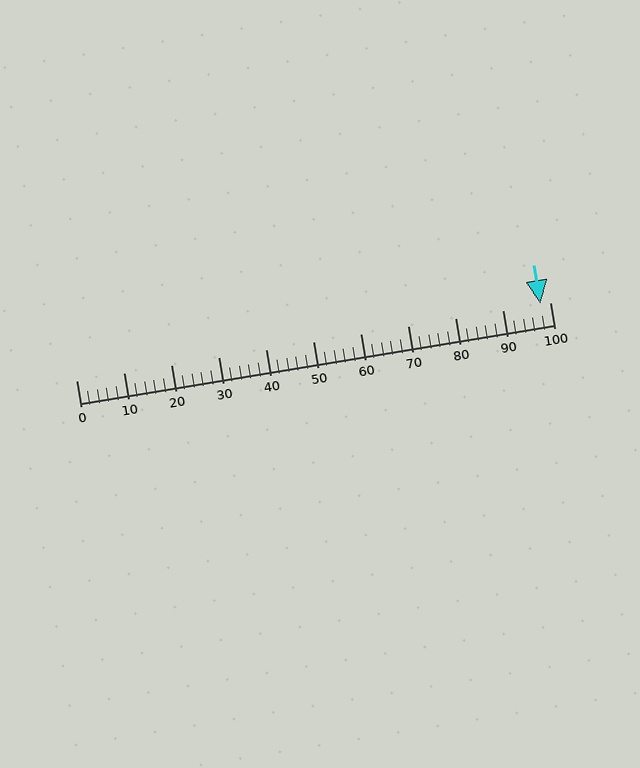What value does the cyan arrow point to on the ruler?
The cyan arrow points to approximately 98.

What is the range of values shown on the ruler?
The ruler shows values from 0 to 100.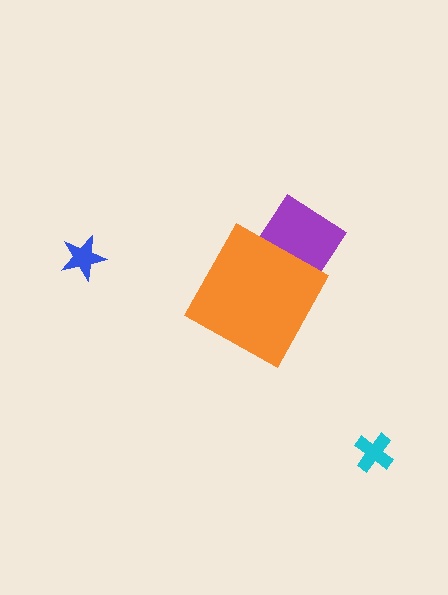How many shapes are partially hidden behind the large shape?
1 shape is partially hidden.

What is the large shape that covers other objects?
An orange diamond.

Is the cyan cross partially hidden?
No, the cyan cross is fully visible.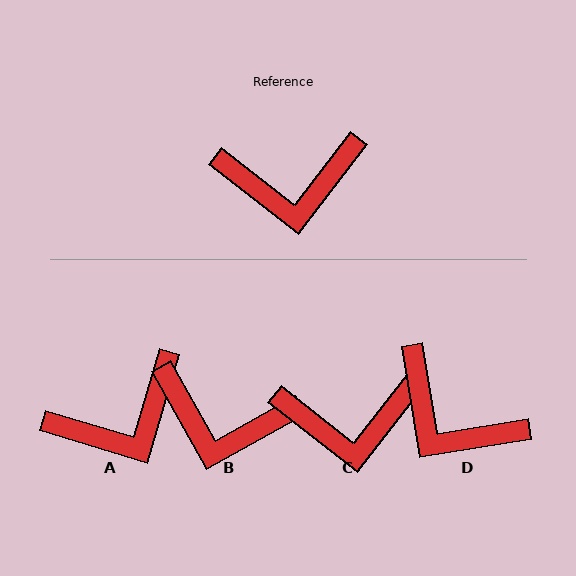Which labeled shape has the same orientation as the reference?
C.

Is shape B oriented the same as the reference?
No, it is off by about 23 degrees.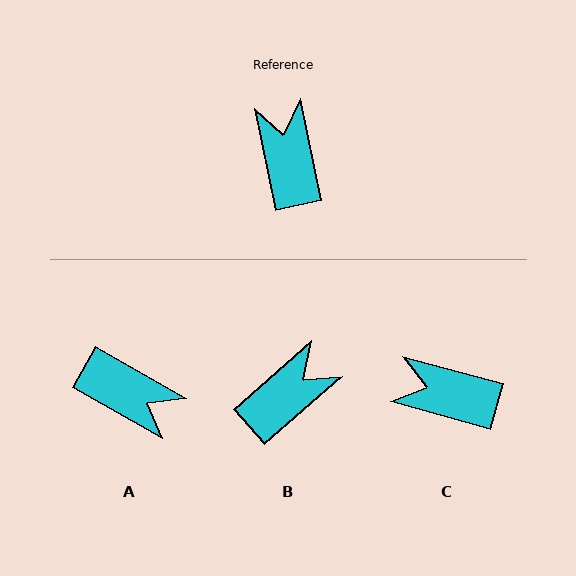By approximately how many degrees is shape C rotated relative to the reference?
Approximately 63 degrees counter-clockwise.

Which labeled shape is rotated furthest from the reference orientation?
A, about 132 degrees away.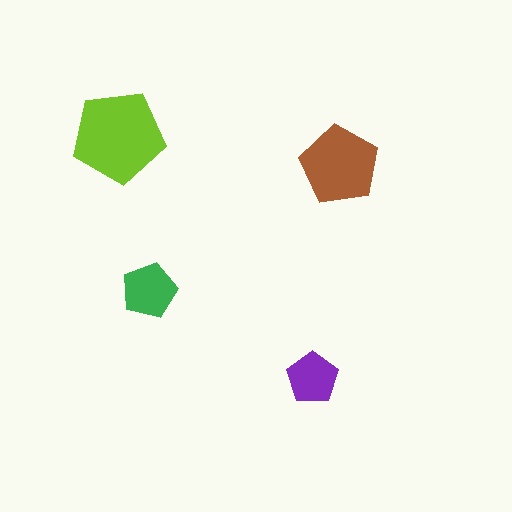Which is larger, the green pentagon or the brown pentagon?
The brown one.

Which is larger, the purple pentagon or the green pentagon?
The green one.